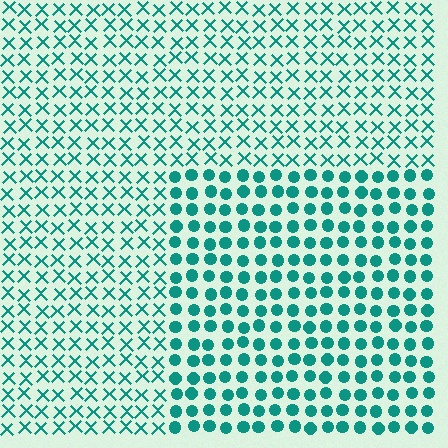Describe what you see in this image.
The image is filled with small teal elements arranged in a uniform grid. A rectangle-shaped region contains circles, while the surrounding area contains X marks. The boundary is defined purely by the change in element shape.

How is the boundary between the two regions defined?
The boundary is defined by a change in element shape: circles inside vs. X marks outside. All elements share the same color and spacing.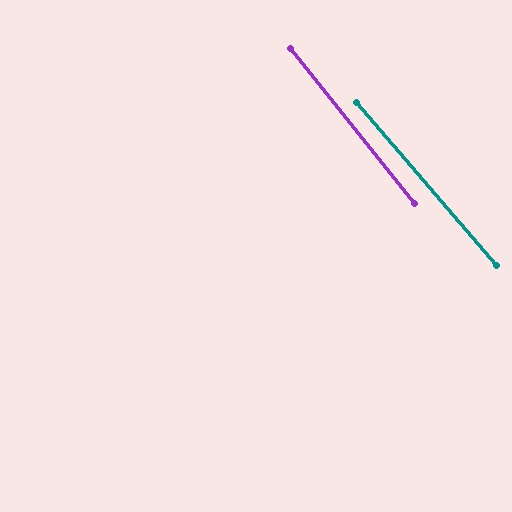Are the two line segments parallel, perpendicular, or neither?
Parallel — their directions differ by only 1.9°.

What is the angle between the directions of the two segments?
Approximately 2 degrees.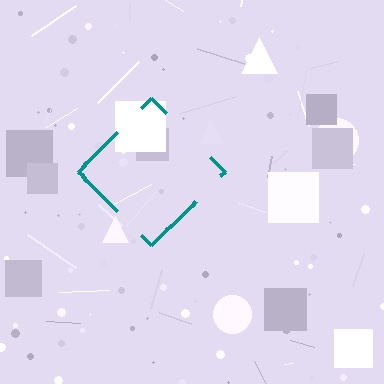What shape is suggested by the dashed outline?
The dashed outline suggests a diamond.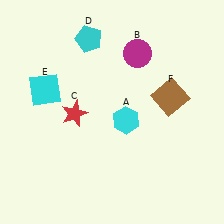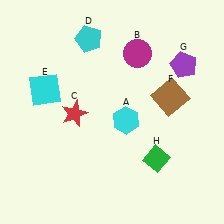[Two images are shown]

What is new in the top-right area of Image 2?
A purple pentagon (G) was added in the top-right area of Image 2.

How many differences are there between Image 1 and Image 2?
There are 2 differences between the two images.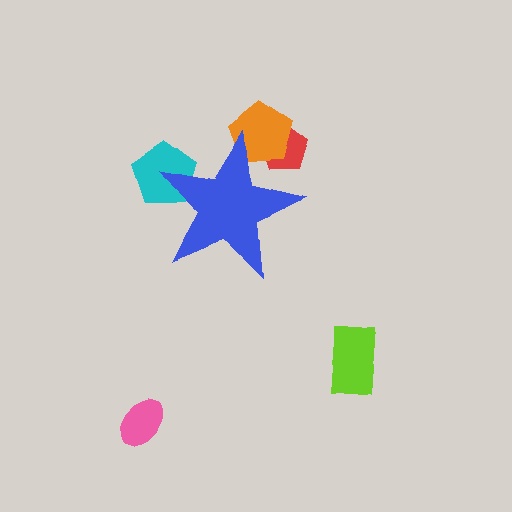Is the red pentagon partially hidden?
Yes, the red pentagon is partially hidden behind the blue star.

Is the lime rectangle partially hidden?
No, the lime rectangle is fully visible.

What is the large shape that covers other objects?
A blue star.